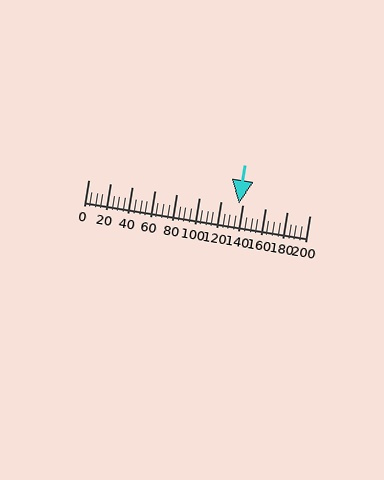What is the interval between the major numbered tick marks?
The major tick marks are spaced 20 units apart.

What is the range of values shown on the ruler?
The ruler shows values from 0 to 200.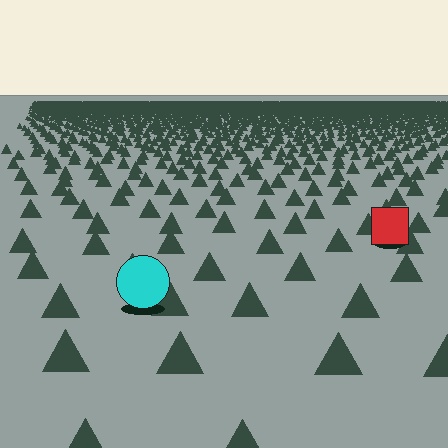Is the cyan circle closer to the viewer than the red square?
Yes. The cyan circle is closer — you can tell from the texture gradient: the ground texture is coarser near it.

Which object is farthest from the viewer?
The red square is farthest from the viewer. It appears smaller and the ground texture around it is denser.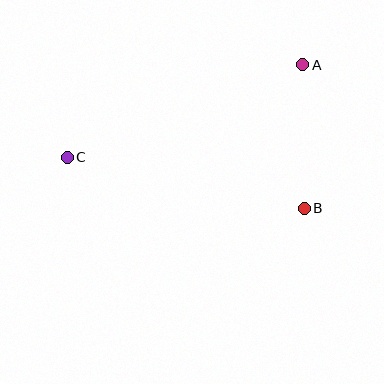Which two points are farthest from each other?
Points A and C are farthest from each other.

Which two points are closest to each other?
Points A and B are closest to each other.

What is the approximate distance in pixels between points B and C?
The distance between B and C is approximately 242 pixels.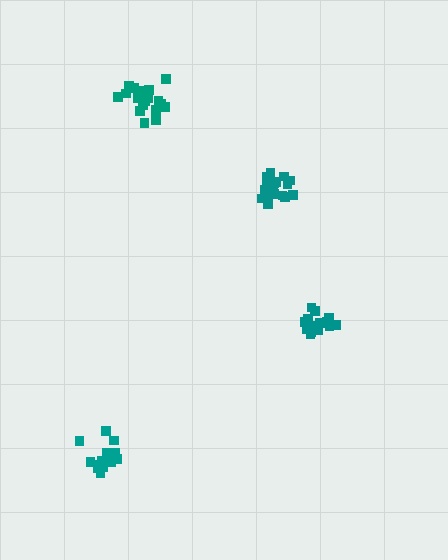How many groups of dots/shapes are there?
There are 4 groups.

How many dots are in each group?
Group 1: 16 dots, Group 2: 18 dots, Group 3: 14 dots, Group 4: 19 dots (67 total).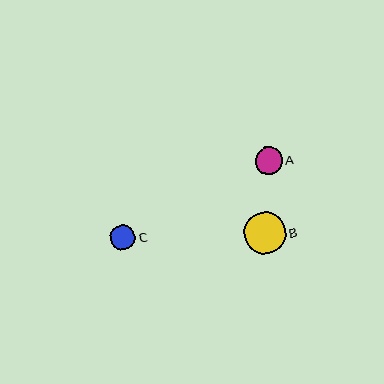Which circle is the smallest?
Circle C is the smallest with a size of approximately 25 pixels.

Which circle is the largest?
Circle B is the largest with a size of approximately 42 pixels.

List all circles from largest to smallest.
From largest to smallest: B, A, C.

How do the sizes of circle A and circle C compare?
Circle A and circle C are approximately the same size.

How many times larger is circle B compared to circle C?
Circle B is approximately 1.7 times the size of circle C.